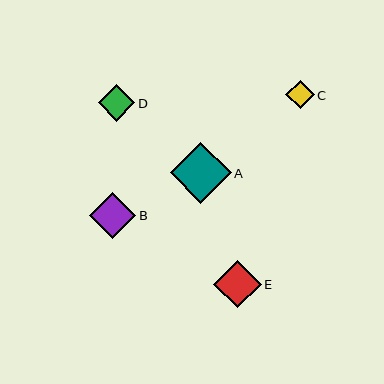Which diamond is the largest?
Diamond A is the largest with a size of approximately 61 pixels.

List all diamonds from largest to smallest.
From largest to smallest: A, E, B, D, C.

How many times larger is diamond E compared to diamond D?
Diamond E is approximately 1.3 times the size of diamond D.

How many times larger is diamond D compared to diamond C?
Diamond D is approximately 1.3 times the size of diamond C.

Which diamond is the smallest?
Diamond C is the smallest with a size of approximately 29 pixels.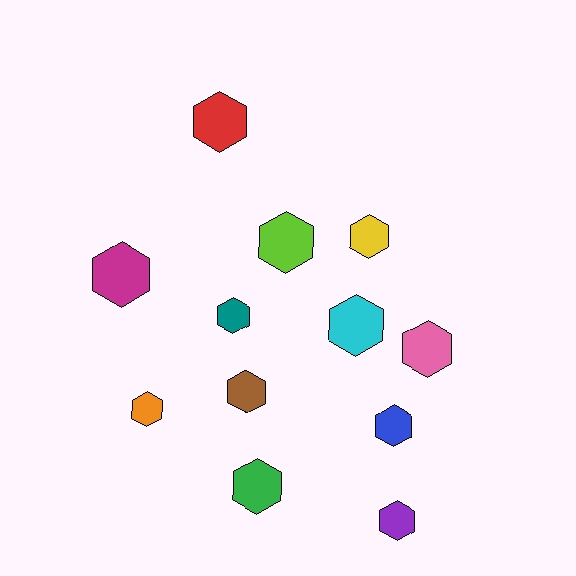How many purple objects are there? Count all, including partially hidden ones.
There is 1 purple object.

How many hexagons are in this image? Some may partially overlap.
There are 12 hexagons.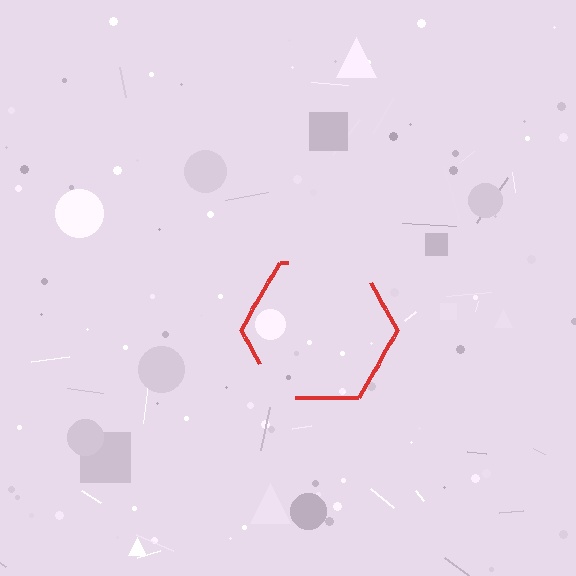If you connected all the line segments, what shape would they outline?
They would outline a hexagon.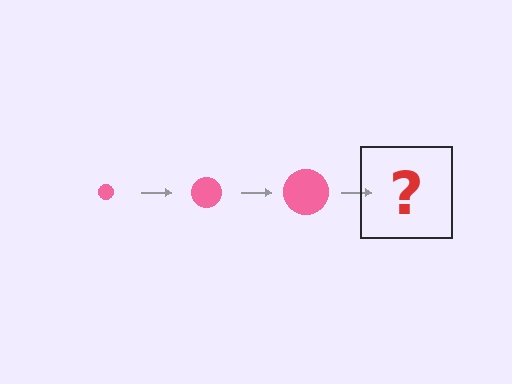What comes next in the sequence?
The next element should be a pink circle, larger than the previous one.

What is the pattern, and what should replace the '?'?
The pattern is that the circle gets progressively larger each step. The '?' should be a pink circle, larger than the previous one.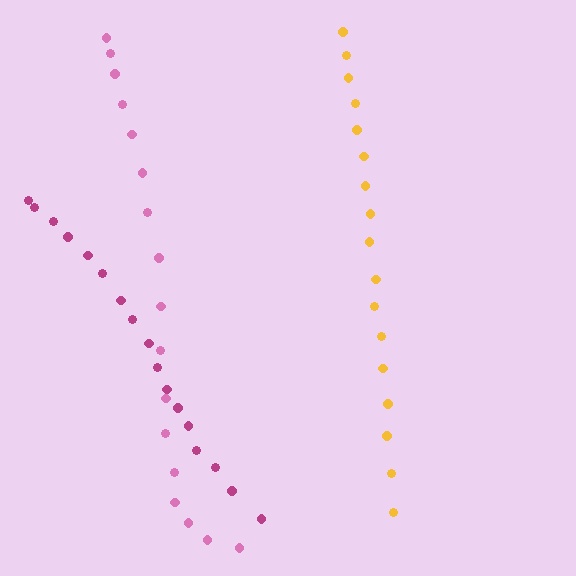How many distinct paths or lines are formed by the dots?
There are 3 distinct paths.